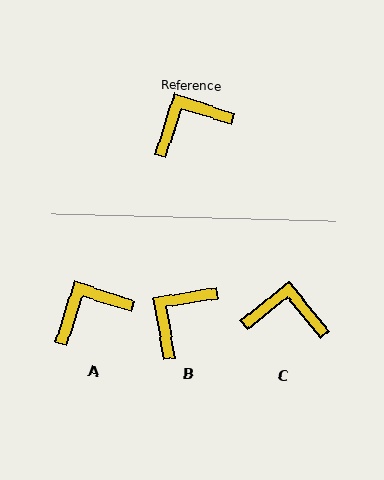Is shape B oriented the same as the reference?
No, it is off by about 28 degrees.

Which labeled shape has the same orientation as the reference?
A.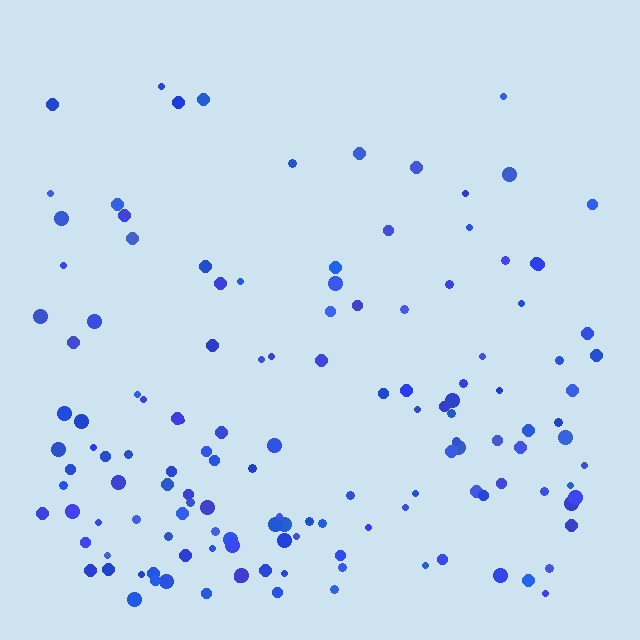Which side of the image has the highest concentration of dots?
The bottom.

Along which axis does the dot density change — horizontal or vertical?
Vertical.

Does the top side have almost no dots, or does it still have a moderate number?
Still a moderate number, just noticeably fewer than the bottom.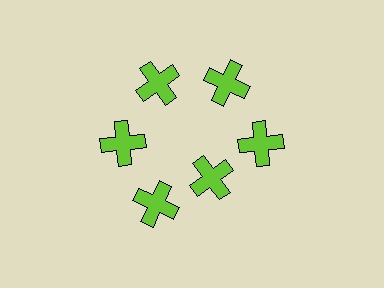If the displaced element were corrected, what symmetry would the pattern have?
It would have 6-fold rotational symmetry — the pattern would map onto itself every 60 degrees.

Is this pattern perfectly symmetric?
No. The 6 lime crosses are arranged in a ring, but one element near the 5 o'clock position is pulled inward toward the center, breaking the 6-fold rotational symmetry.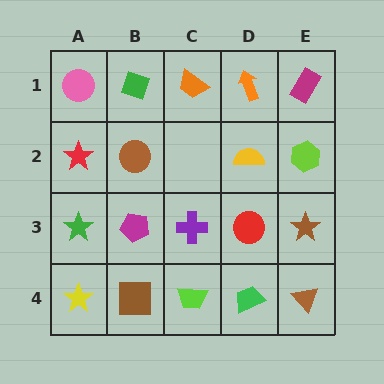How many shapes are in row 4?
5 shapes.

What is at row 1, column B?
A green diamond.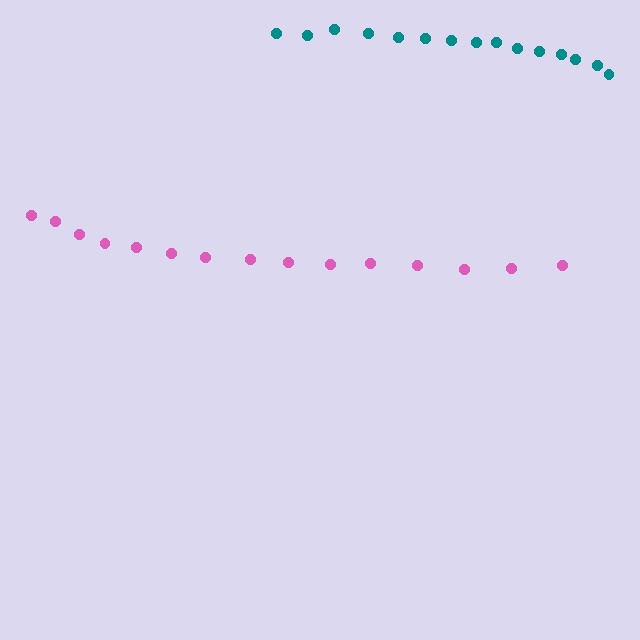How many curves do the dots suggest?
There are 2 distinct paths.